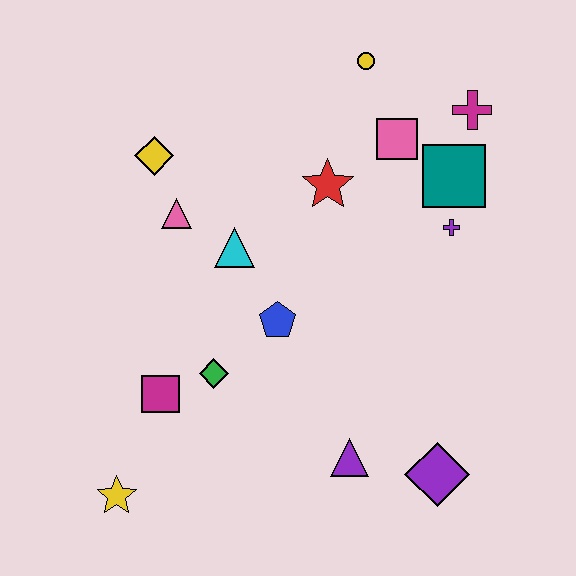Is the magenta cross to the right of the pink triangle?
Yes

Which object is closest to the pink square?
The teal square is closest to the pink square.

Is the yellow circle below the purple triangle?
No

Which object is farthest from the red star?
The yellow star is farthest from the red star.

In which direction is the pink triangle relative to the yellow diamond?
The pink triangle is below the yellow diamond.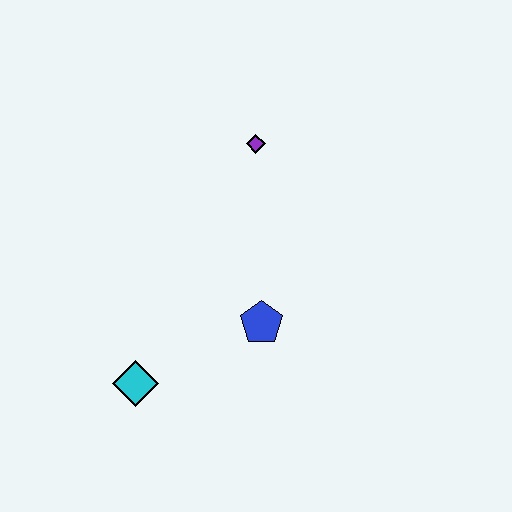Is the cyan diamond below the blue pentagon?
Yes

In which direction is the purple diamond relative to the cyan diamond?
The purple diamond is above the cyan diamond.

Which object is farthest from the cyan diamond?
The purple diamond is farthest from the cyan diamond.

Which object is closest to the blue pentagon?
The cyan diamond is closest to the blue pentagon.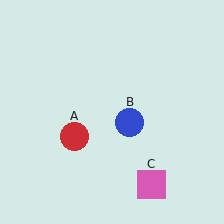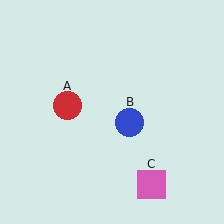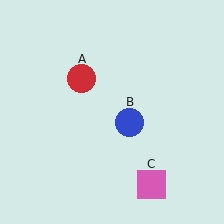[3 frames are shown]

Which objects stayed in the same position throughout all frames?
Blue circle (object B) and pink square (object C) remained stationary.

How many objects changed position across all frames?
1 object changed position: red circle (object A).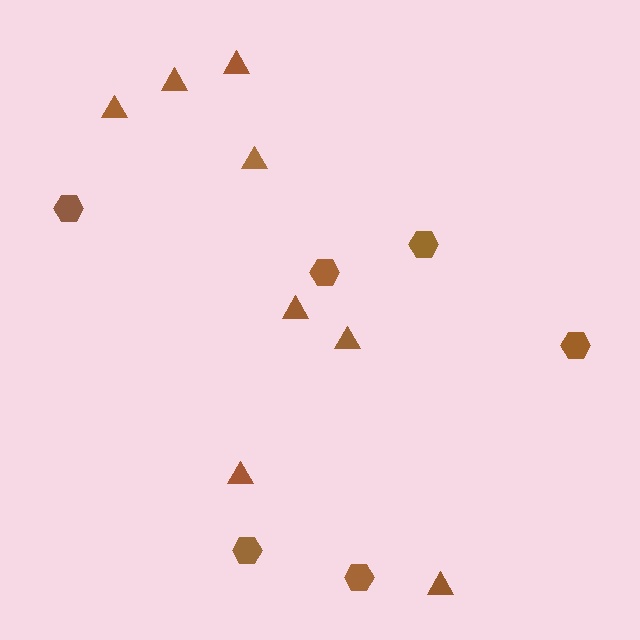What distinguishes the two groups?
There are 2 groups: one group of hexagons (6) and one group of triangles (8).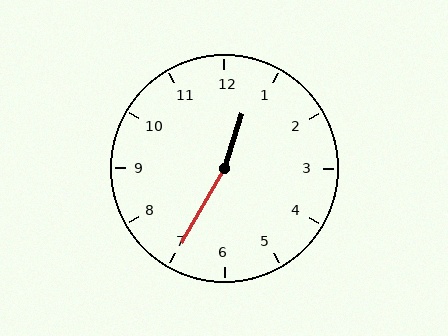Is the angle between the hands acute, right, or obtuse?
It is obtuse.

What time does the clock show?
12:35.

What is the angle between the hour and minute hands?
Approximately 168 degrees.